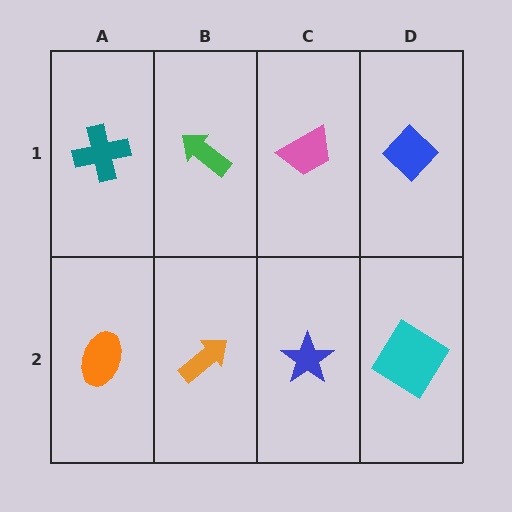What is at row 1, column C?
A pink trapezoid.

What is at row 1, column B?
A green arrow.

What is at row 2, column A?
An orange ellipse.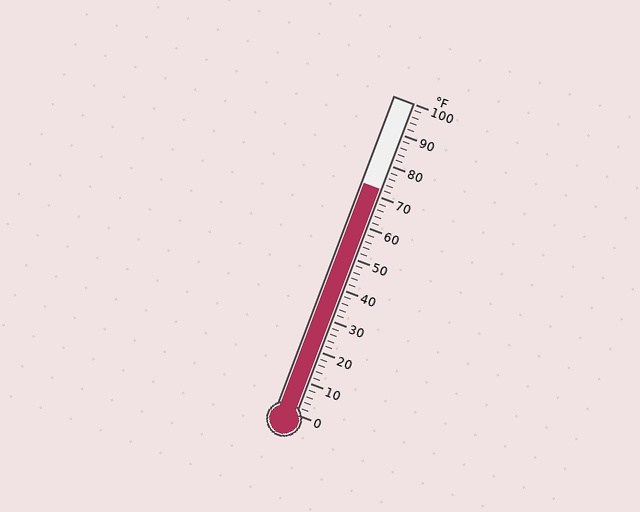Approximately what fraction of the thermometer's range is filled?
The thermometer is filled to approximately 70% of its range.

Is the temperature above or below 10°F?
The temperature is above 10°F.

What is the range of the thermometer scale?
The thermometer scale ranges from 0°F to 100°F.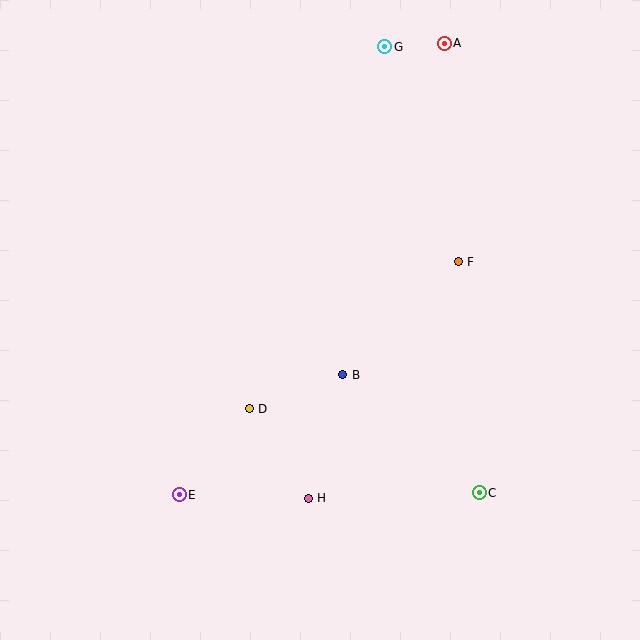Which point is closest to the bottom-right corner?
Point C is closest to the bottom-right corner.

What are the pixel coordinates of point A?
Point A is at (444, 44).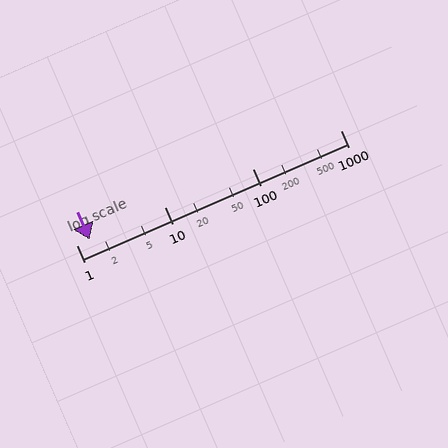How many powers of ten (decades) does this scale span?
The scale spans 3 decades, from 1 to 1000.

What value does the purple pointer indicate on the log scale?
The pointer indicates approximately 1.4.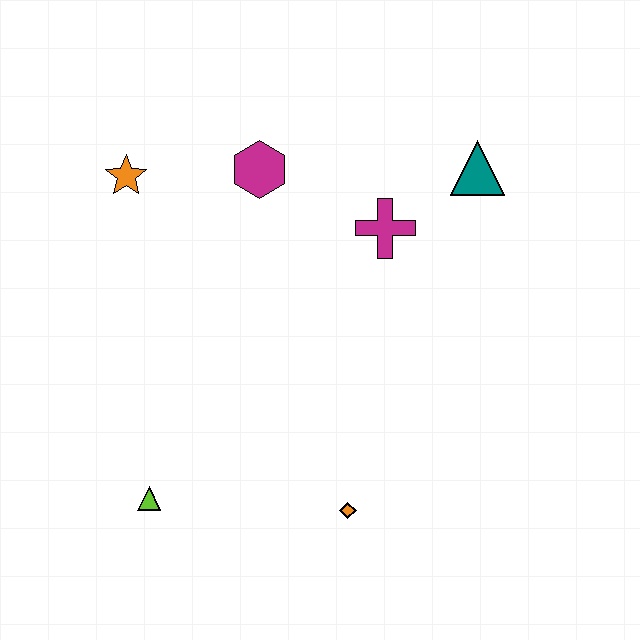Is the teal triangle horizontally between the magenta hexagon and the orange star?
No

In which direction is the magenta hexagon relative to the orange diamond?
The magenta hexagon is above the orange diamond.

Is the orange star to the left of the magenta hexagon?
Yes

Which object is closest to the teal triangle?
The magenta cross is closest to the teal triangle.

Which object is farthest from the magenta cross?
The lime triangle is farthest from the magenta cross.